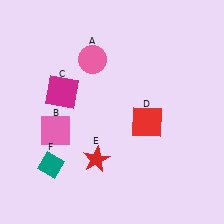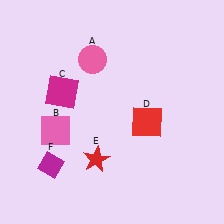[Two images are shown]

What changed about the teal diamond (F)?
In Image 1, F is teal. In Image 2, it changed to magenta.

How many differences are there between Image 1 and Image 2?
There is 1 difference between the two images.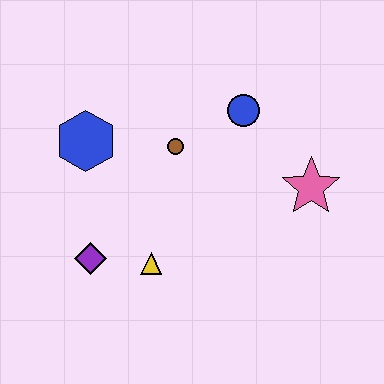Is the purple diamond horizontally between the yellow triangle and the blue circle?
No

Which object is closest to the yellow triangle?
The purple diamond is closest to the yellow triangle.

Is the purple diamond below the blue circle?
Yes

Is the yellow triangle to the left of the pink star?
Yes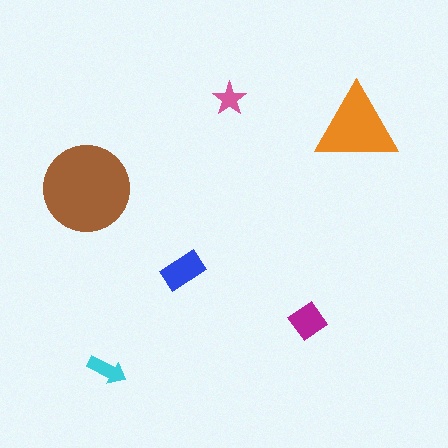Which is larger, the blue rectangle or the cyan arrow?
The blue rectangle.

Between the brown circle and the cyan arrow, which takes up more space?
The brown circle.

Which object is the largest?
The brown circle.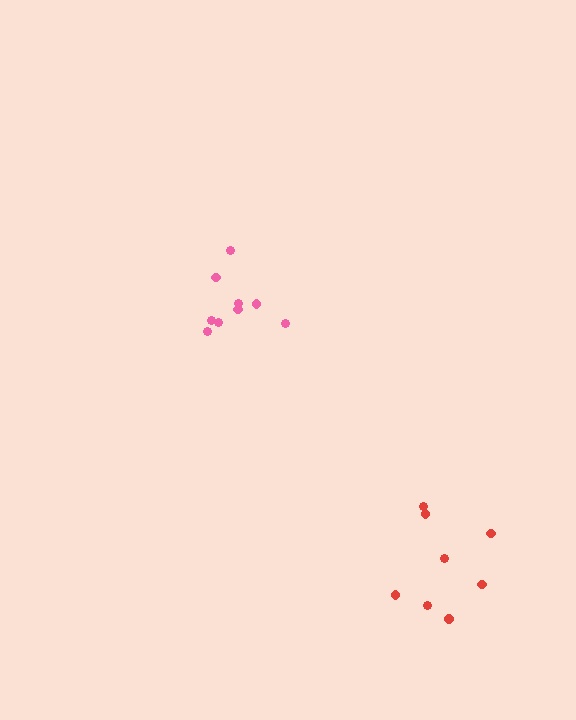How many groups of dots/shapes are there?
There are 2 groups.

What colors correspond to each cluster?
The clusters are colored: pink, red.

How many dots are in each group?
Group 1: 9 dots, Group 2: 8 dots (17 total).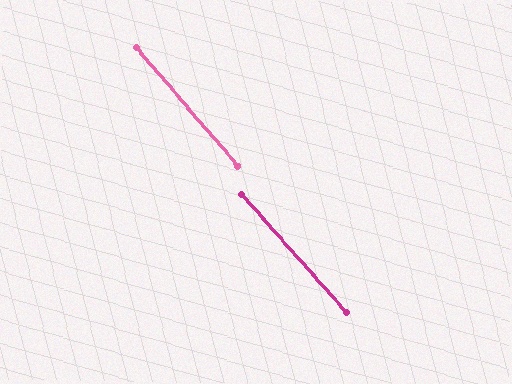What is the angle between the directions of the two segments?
Approximately 1 degree.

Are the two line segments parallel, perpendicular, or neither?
Parallel — their directions differ by only 1.2°.